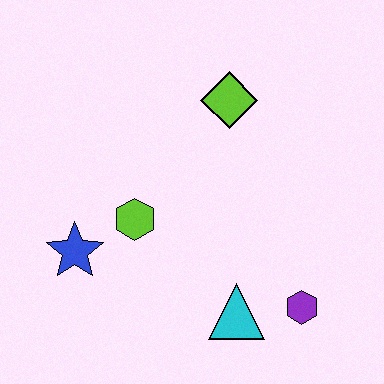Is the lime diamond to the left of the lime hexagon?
No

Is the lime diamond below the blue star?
No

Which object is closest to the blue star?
The lime hexagon is closest to the blue star.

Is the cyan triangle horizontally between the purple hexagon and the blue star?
Yes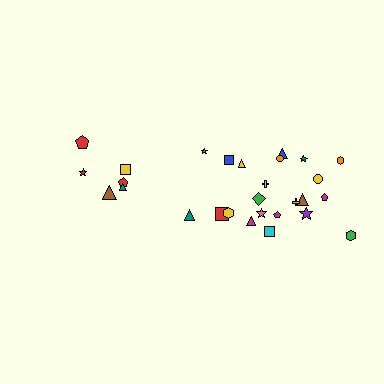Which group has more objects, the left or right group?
The right group.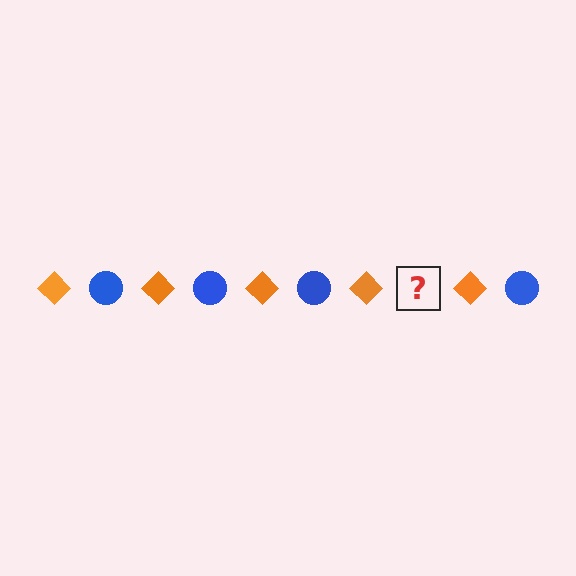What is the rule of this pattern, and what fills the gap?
The rule is that the pattern alternates between orange diamond and blue circle. The gap should be filled with a blue circle.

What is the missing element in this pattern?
The missing element is a blue circle.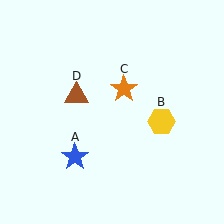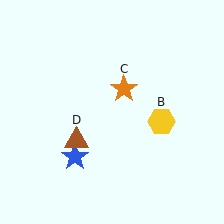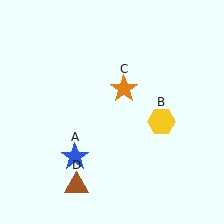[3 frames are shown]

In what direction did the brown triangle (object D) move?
The brown triangle (object D) moved down.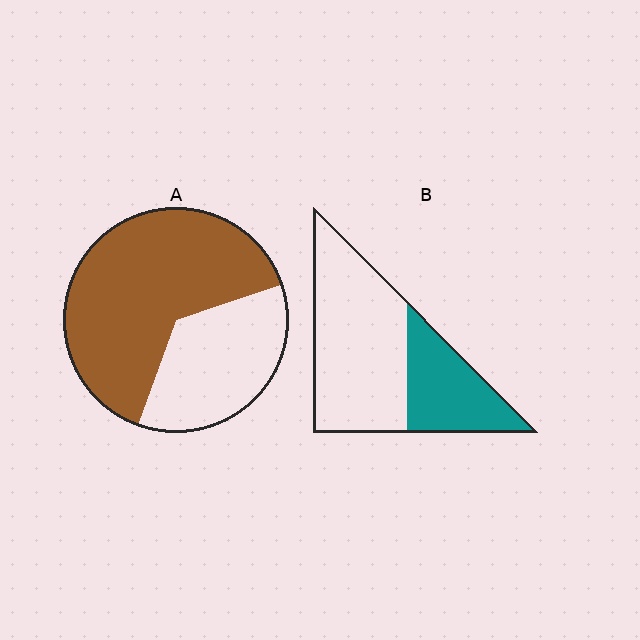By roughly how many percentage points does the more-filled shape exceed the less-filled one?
By roughly 30 percentage points (A over B).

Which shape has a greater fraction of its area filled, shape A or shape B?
Shape A.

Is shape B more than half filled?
No.